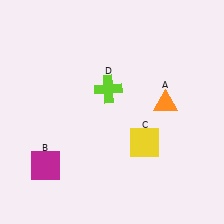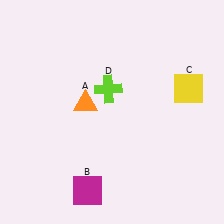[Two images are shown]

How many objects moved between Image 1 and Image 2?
3 objects moved between the two images.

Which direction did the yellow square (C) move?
The yellow square (C) moved up.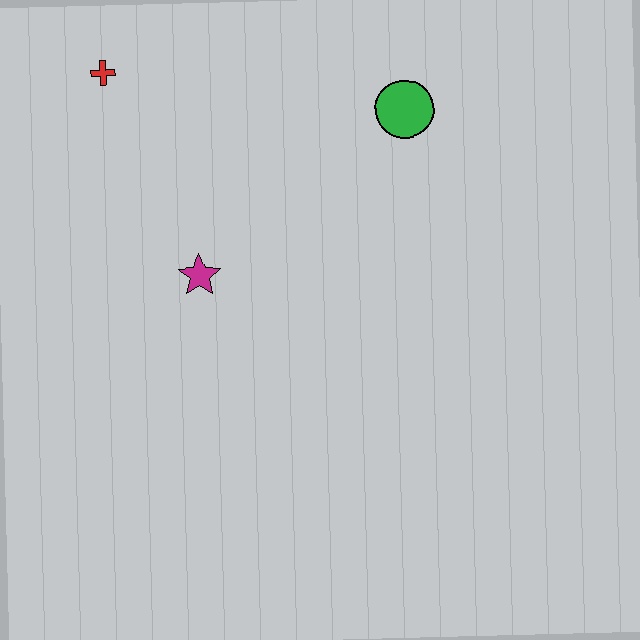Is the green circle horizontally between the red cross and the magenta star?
No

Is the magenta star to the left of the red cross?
No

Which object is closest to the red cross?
The magenta star is closest to the red cross.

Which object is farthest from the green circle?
The red cross is farthest from the green circle.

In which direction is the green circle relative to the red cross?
The green circle is to the right of the red cross.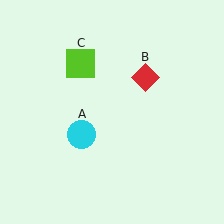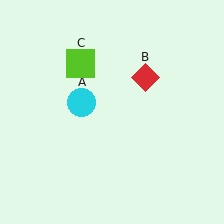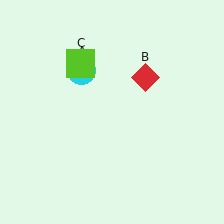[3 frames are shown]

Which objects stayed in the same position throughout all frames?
Red diamond (object B) and lime square (object C) remained stationary.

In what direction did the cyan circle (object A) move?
The cyan circle (object A) moved up.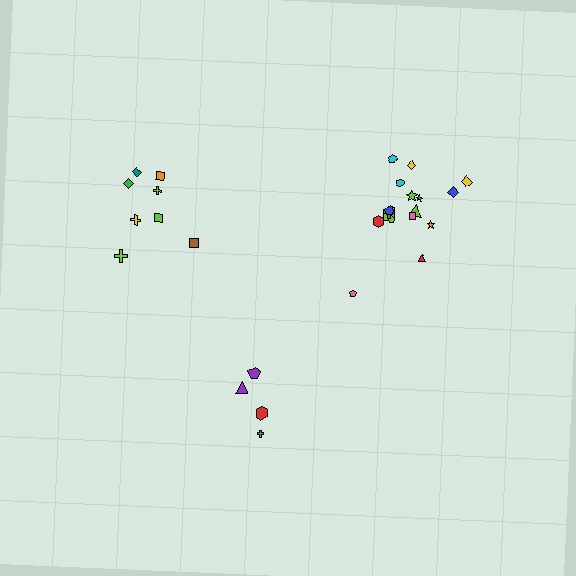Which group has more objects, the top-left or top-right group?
The top-right group.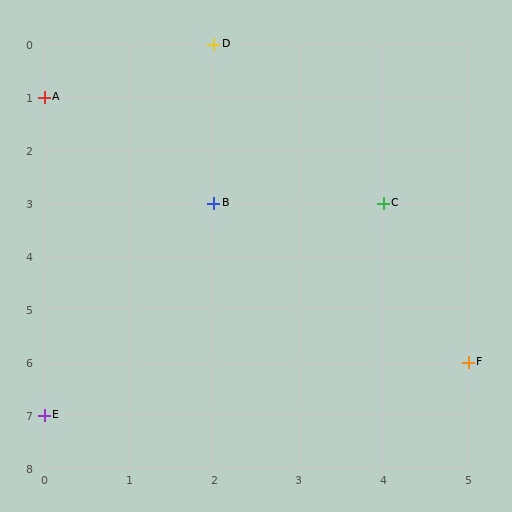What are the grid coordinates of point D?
Point D is at grid coordinates (2, 0).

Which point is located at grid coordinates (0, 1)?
Point A is at (0, 1).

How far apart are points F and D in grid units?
Points F and D are 3 columns and 6 rows apart (about 6.7 grid units diagonally).